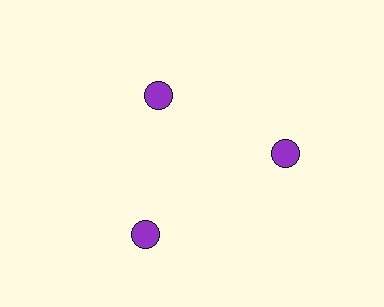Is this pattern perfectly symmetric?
No. The 3 purple circles are arranged in a ring, but one element near the 11 o'clock position is pulled inward toward the center, breaking the 3-fold rotational symmetry.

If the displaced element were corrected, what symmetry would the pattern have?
It would have 3-fold rotational symmetry — the pattern would map onto itself every 120 degrees.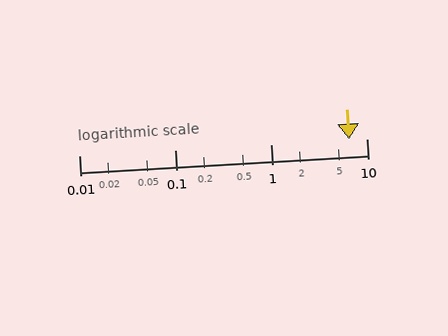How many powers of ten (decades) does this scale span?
The scale spans 3 decades, from 0.01 to 10.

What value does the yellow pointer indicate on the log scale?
The pointer indicates approximately 6.6.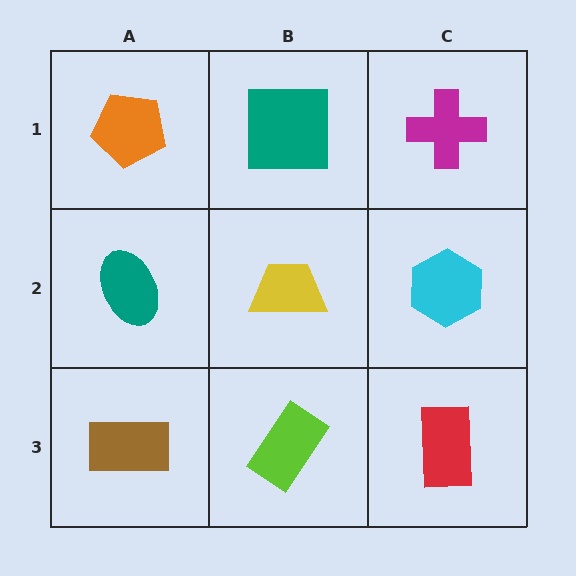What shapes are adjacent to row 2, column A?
An orange pentagon (row 1, column A), a brown rectangle (row 3, column A), a yellow trapezoid (row 2, column B).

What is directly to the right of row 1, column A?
A teal square.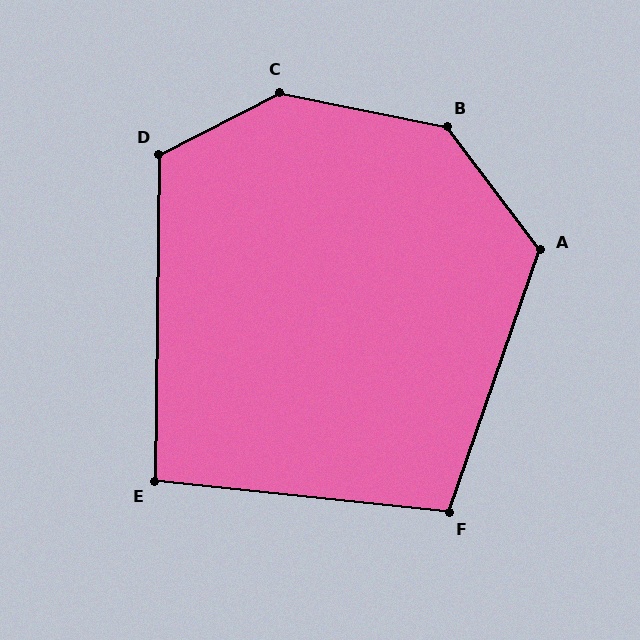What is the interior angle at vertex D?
Approximately 118 degrees (obtuse).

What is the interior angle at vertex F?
Approximately 103 degrees (obtuse).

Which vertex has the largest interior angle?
C, at approximately 141 degrees.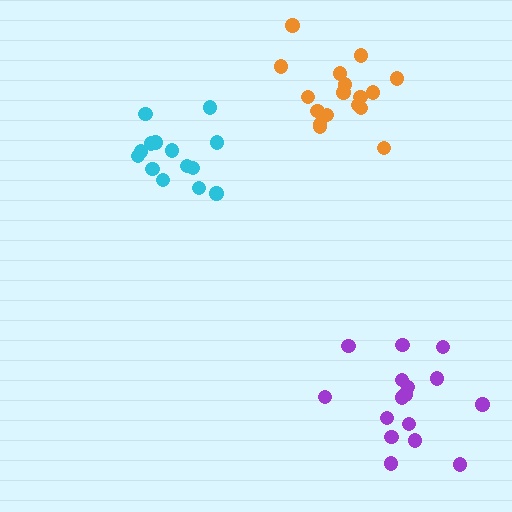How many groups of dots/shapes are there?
There are 3 groups.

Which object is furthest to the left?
The cyan cluster is leftmost.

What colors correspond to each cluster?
The clusters are colored: purple, cyan, orange.